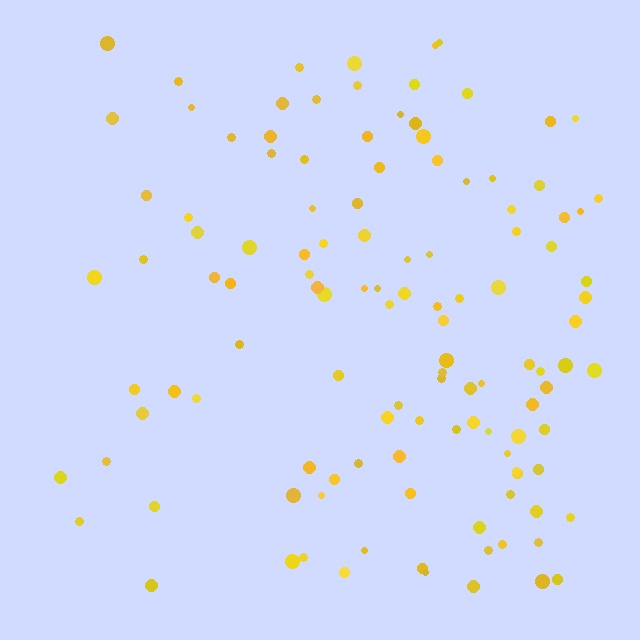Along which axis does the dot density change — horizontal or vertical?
Horizontal.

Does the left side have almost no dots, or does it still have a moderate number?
Still a moderate number, just noticeably fewer than the right.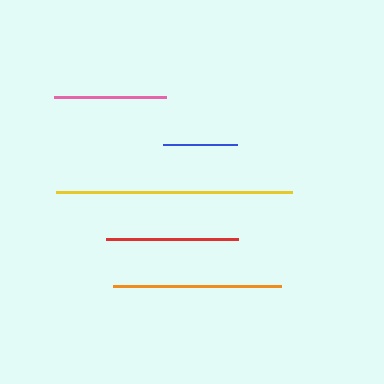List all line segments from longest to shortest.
From longest to shortest: yellow, orange, red, pink, blue.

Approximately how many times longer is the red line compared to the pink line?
The red line is approximately 1.2 times the length of the pink line.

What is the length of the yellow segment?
The yellow segment is approximately 236 pixels long.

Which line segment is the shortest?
The blue line is the shortest at approximately 74 pixels.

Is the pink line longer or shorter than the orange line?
The orange line is longer than the pink line.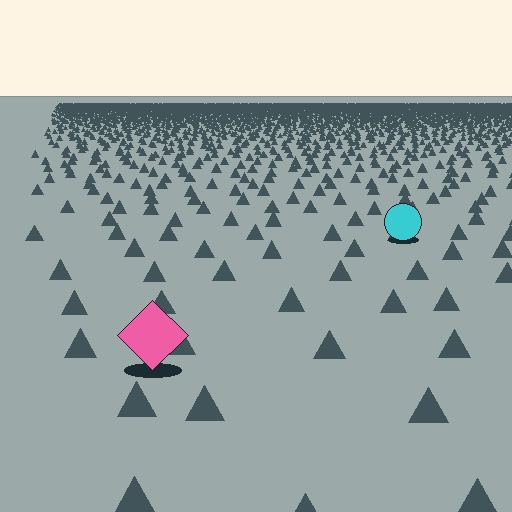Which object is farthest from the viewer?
The cyan circle is farthest from the viewer. It appears smaller and the ground texture around it is denser.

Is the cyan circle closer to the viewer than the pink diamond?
No. The pink diamond is closer — you can tell from the texture gradient: the ground texture is coarser near it.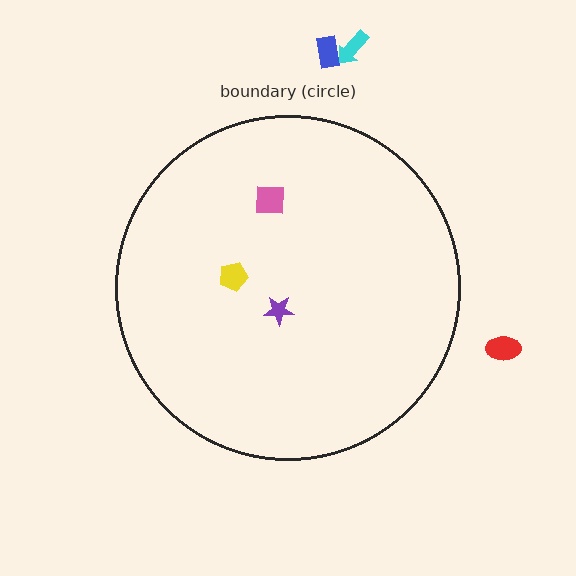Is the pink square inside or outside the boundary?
Inside.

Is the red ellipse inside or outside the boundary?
Outside.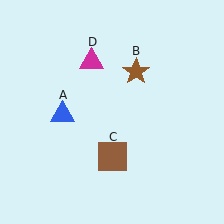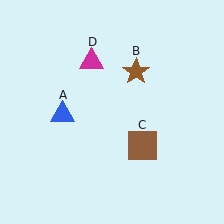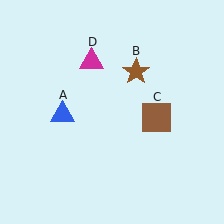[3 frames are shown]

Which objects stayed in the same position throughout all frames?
Blue triangle (object A) and brown star (object B) and magenta triangle (object D) remained stationary.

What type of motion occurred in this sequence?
The brown square (object C) rotated counterclockwise around the center of the scene.